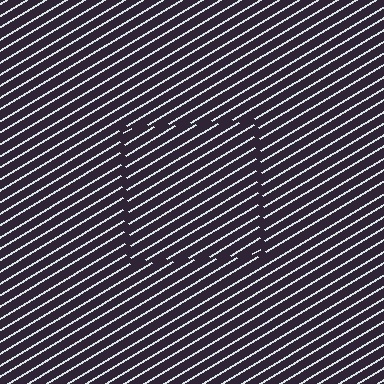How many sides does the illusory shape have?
4 sides — the line-ends trace a square.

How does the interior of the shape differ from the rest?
The interior of the shape contains the same grating, shifted by half a period — the contour is defined by the phase discontinuity where line-ends from the inner and outer gratings abut.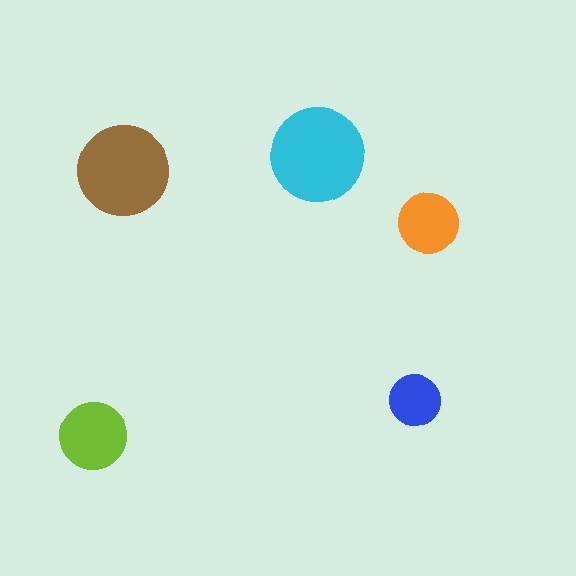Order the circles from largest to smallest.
the cyan one, the brown one, the lime one, the orange one, the blue one.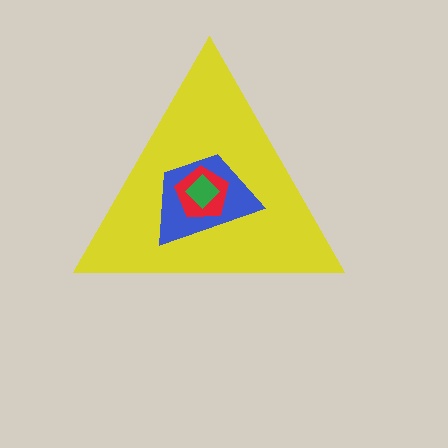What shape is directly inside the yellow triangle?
The blue trapezoid.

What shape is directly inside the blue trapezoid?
The red pentagon.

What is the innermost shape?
The green diamond.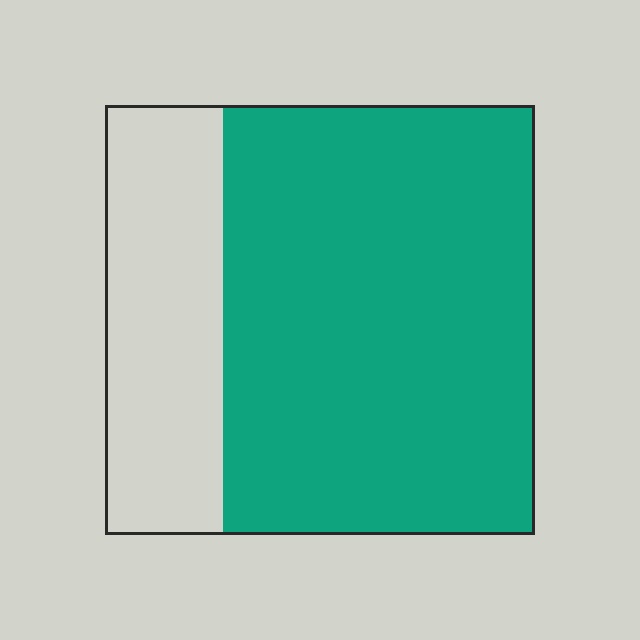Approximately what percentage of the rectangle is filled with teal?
Approximately 75%.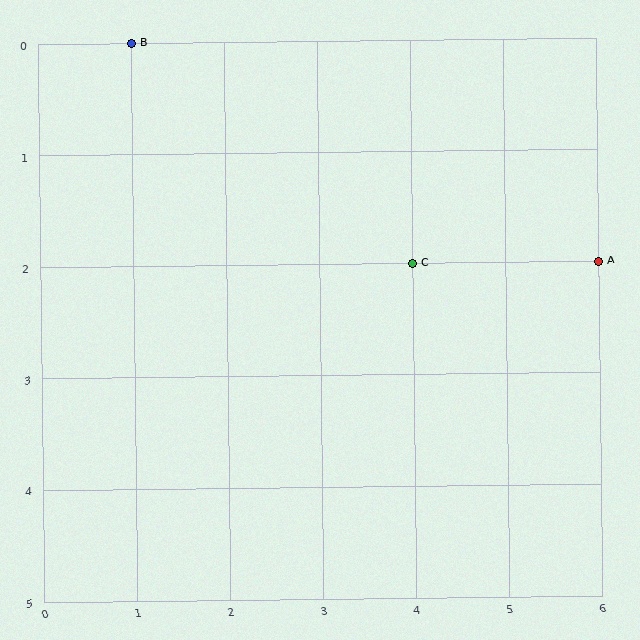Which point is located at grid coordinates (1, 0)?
Point B is at (1, 0).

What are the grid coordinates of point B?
Point B is at grid coordinates (1, 0).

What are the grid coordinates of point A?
Point A is at grid coordinates (6, 2).